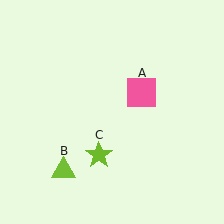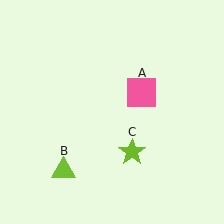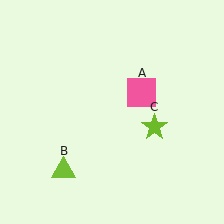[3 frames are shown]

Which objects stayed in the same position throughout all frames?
Pink square (object A) and lime triangle (object B) remained stationary.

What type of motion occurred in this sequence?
The lime star (object C) rotated counterclockwise around the center of the scene.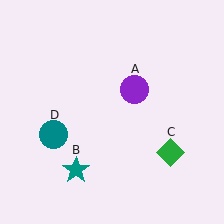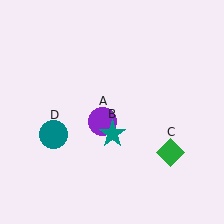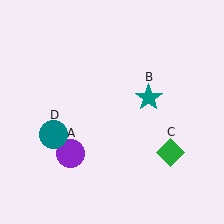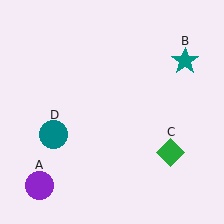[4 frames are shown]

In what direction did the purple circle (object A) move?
The purple circle (object A) moved down and to the left.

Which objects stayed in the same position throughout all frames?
Green diamond (object C) and teal circle (object D) remained stationary.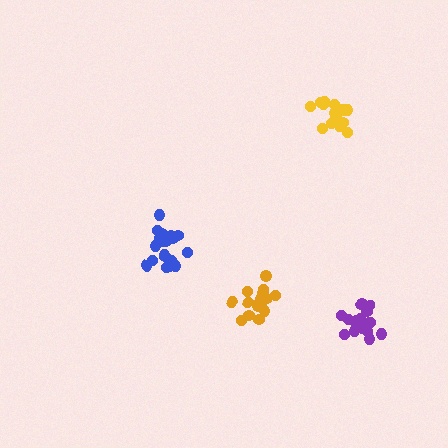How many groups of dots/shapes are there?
There are 4 groups.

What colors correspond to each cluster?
The clusters are colored: yellow, blue, orange, purple.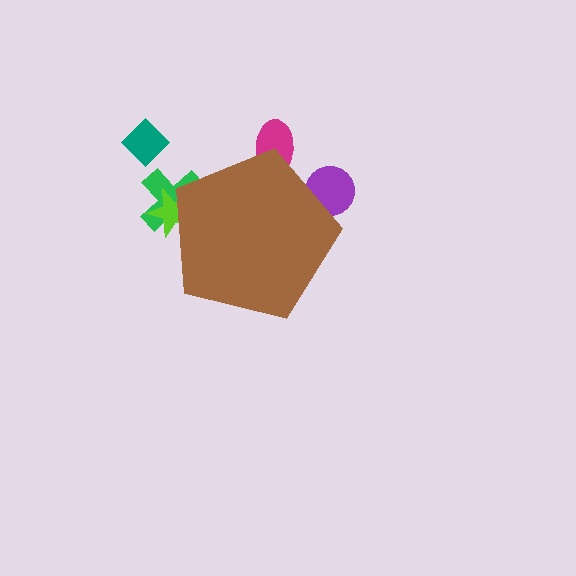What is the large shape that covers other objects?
A brown pentagon.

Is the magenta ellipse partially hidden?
Yes, the magenta ellipse is partially hidden behind the brown pentagon.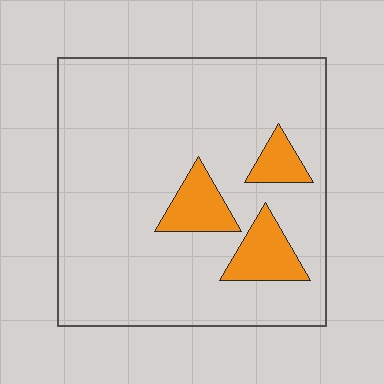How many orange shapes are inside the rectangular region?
3.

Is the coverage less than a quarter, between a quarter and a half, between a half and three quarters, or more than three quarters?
Less than a quarter.